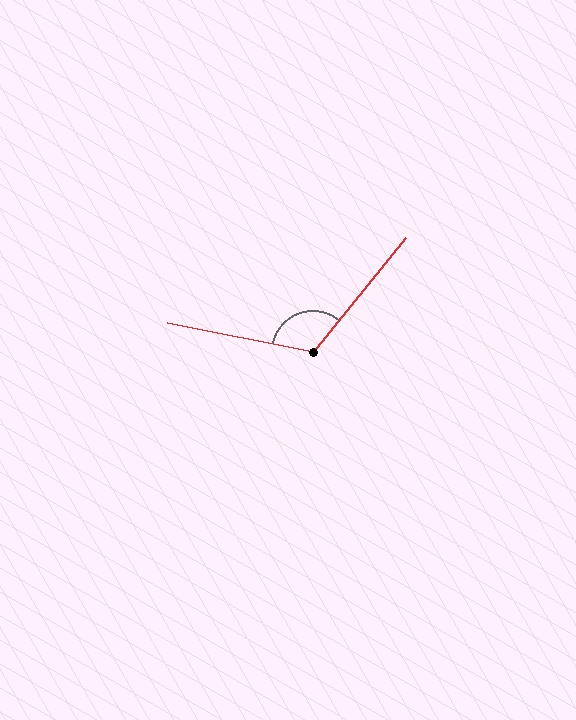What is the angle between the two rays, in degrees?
Approximately 118 degrees.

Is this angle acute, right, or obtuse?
It is obtuse.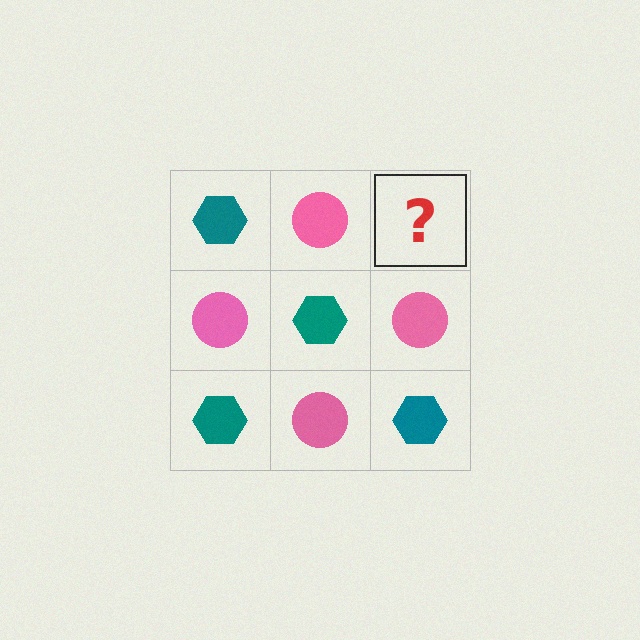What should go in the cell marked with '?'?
The missing cell should contain a teal hexagon.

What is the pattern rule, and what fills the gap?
The rule is that it alternates teal hexagon and pink circle in a checkerboard pattern. The gap should be filled with a teal hexagon.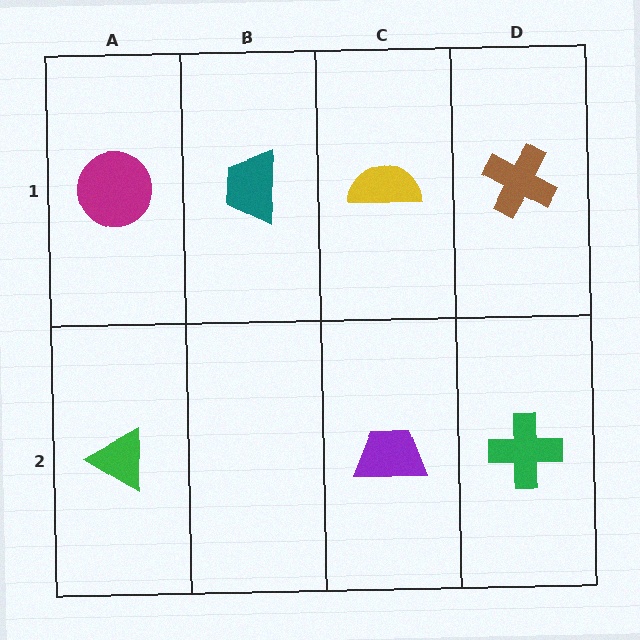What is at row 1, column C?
A yellow semicircle.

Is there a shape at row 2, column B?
No, that cell is empty.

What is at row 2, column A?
A green triangle.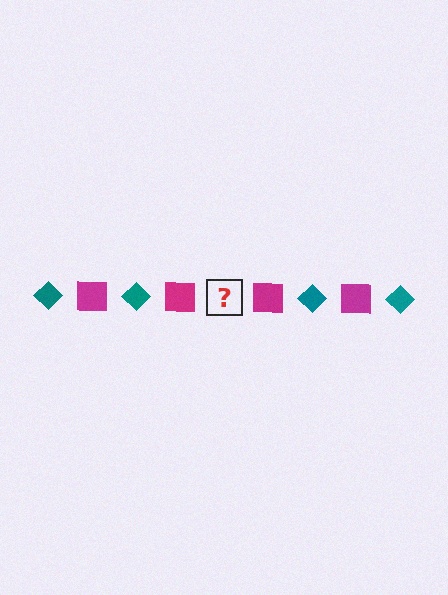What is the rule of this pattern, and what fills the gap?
The rule is that the pattern alternates between teal diamond and magenta square. The gap should be filled with a teal diamond.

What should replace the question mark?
The question mark should be replaced with a teal diamond.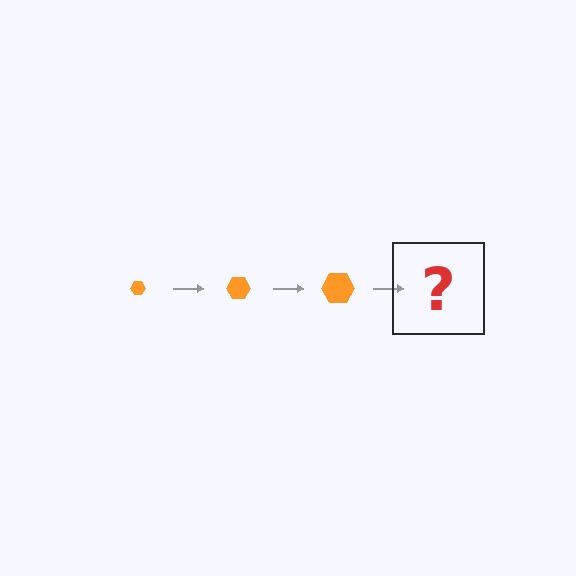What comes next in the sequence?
The next element should be an orange hexagon, larger than the previous one.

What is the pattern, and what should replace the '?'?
The pattern is that the hexagon gets progressively larger each step. The '?' should be an orange hexagon, larger than the previous one.